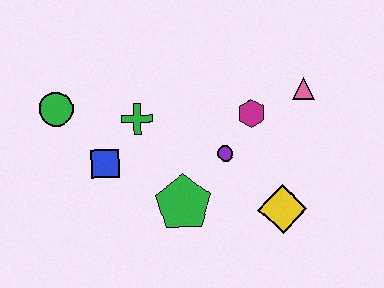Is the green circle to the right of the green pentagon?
No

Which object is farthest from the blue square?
The pink triangle is farthest from the blue square.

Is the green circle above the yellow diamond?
Yes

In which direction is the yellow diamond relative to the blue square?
The yellow diamond is to the right of the blue square.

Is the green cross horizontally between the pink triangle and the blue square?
Yes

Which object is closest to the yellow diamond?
The purple circle is closest to the yellow diamond.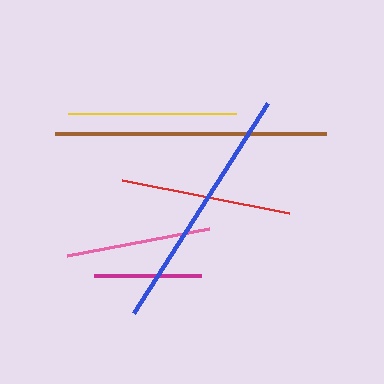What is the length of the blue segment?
The blue segment is approximately 250 pixels long.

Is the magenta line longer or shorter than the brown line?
The brown line is longer than the magenta line.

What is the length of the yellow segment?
The yellow segment is approximately 168 pixels long.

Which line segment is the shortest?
The magenta line is the shortest at approximately 107 pixels.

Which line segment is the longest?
The brown line is the longest at approximately 271 pixels.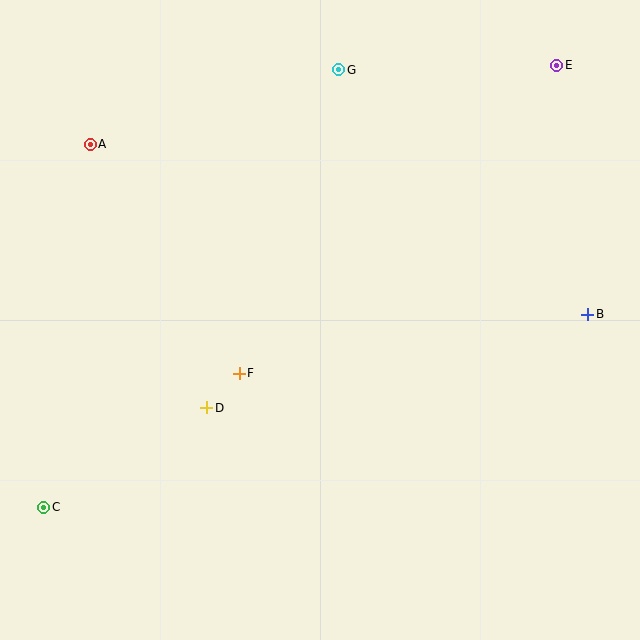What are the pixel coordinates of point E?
Point E is at (557, 66).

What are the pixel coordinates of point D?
Point D is at (207, 408).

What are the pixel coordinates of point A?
Point A is at (90, 144).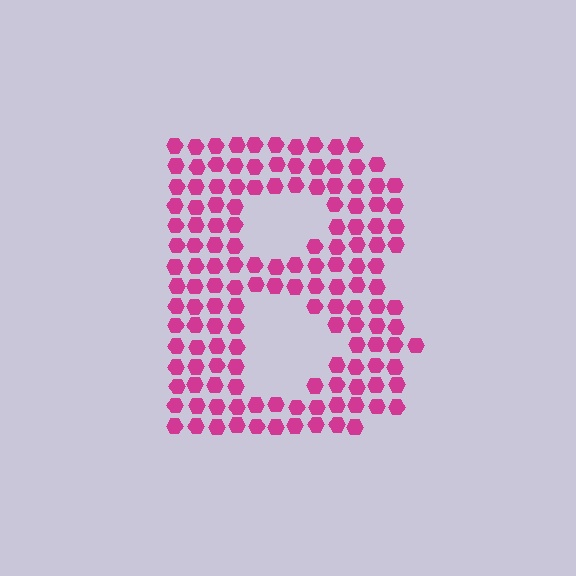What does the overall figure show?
The overall figure shows the letter B.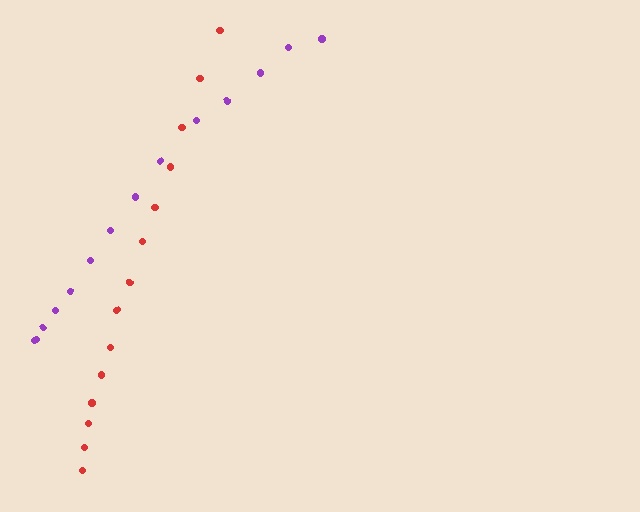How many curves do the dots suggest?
There are 2 distinct paths.